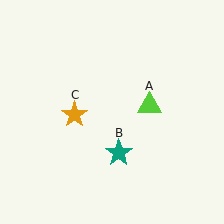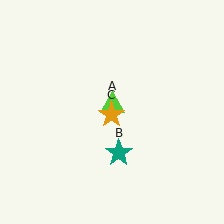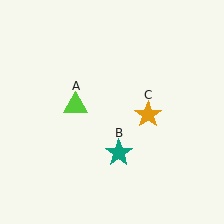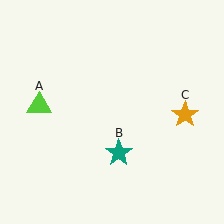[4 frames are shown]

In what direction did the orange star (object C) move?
The orange star (object C) moved right.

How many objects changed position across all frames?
2 objects changed position: lime triangle (object A), orange star (object C).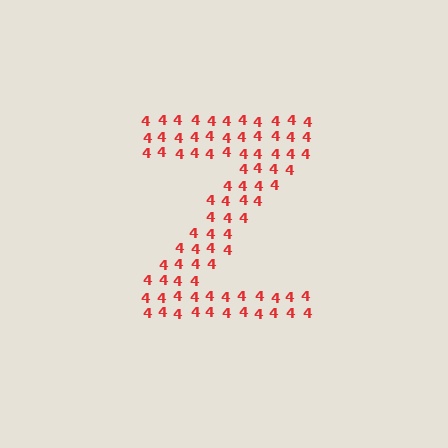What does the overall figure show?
The overall figure shows the letter Z.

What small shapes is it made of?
It is made of small digit 4's.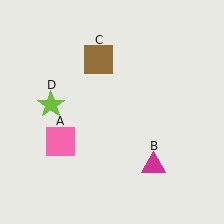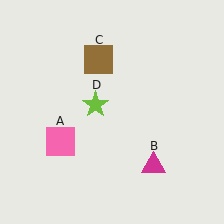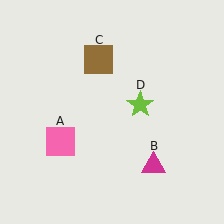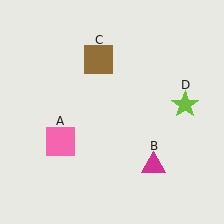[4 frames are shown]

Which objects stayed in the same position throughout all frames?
Pink square (object A) and magenta triangle (object B) and brown square (object C) remained stationary.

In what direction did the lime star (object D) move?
The lime star (object D) moved right.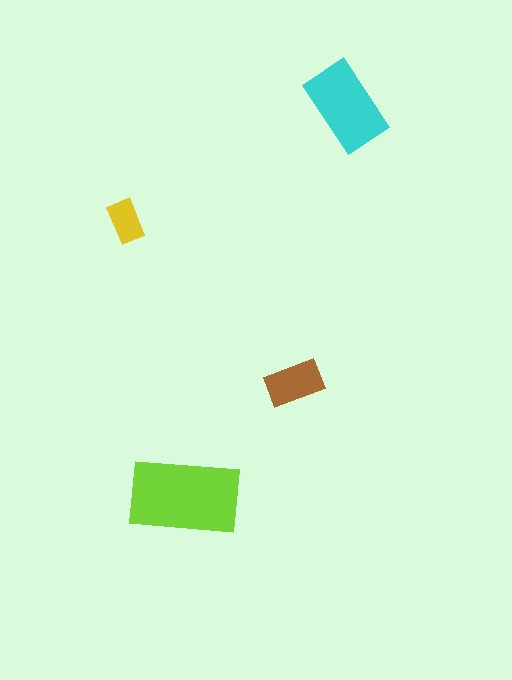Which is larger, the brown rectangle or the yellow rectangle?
The brown one.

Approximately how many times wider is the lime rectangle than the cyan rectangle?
About 1.5 times wider.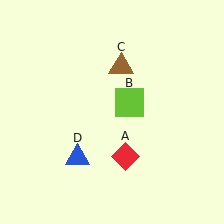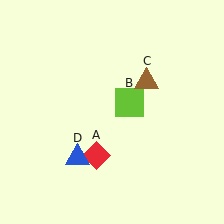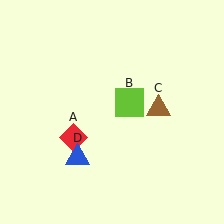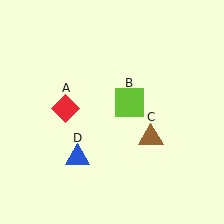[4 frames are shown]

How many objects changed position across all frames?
2 objects changed position: red diamond (object A), brown triangle (object C).